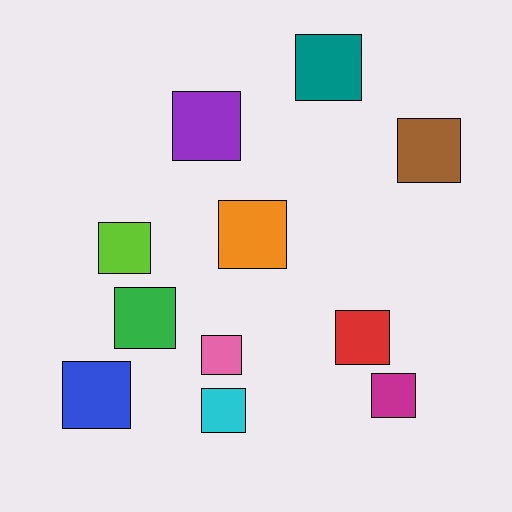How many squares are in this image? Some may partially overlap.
There are 11 squares.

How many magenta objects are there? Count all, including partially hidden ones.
There is 1 magenta object.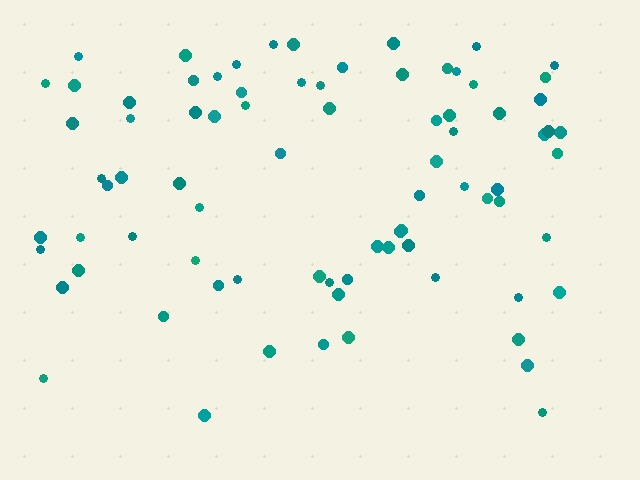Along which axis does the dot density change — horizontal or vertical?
Vertical.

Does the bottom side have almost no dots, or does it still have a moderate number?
Still a moderate number, just noticeably fewer than the top.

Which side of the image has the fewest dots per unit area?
The bottom.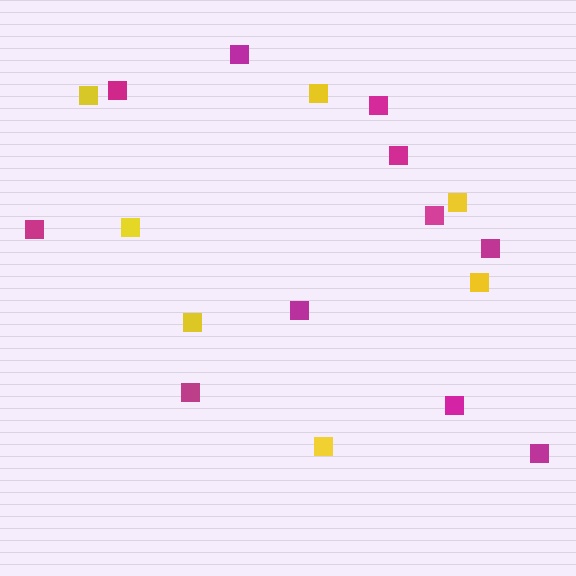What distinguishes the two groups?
There are 2 groups: one group of yellow squares (7) and one group of magenta squares (11).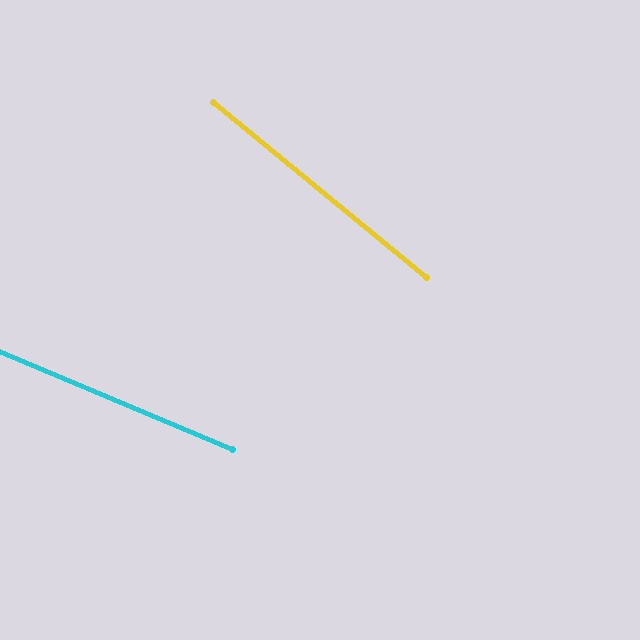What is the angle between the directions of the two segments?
Approximately 17 degrees.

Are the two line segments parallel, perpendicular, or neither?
Neither parallel nor perpendicular — they differ by about 17°.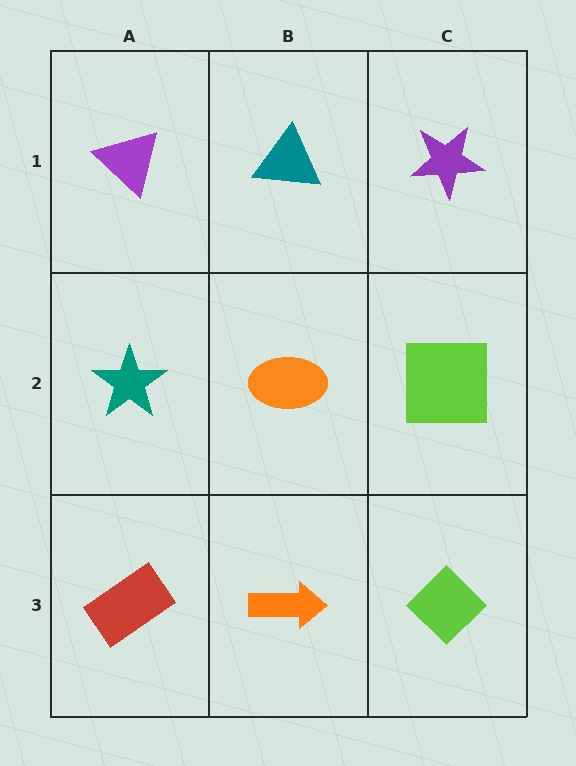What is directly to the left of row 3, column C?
An orange arrow.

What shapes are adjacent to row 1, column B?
An orange ellipse (row 2, column B), a purple triangle (row 1, column A), a purple star (row 1, column C).